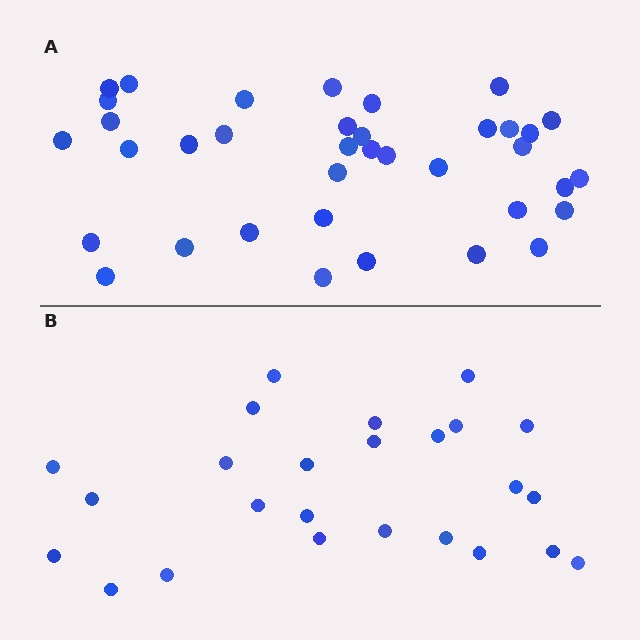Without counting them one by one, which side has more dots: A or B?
Region A (the top region) has more dots.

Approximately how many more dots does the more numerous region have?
Region A has roughly 12 or so more dots than region B.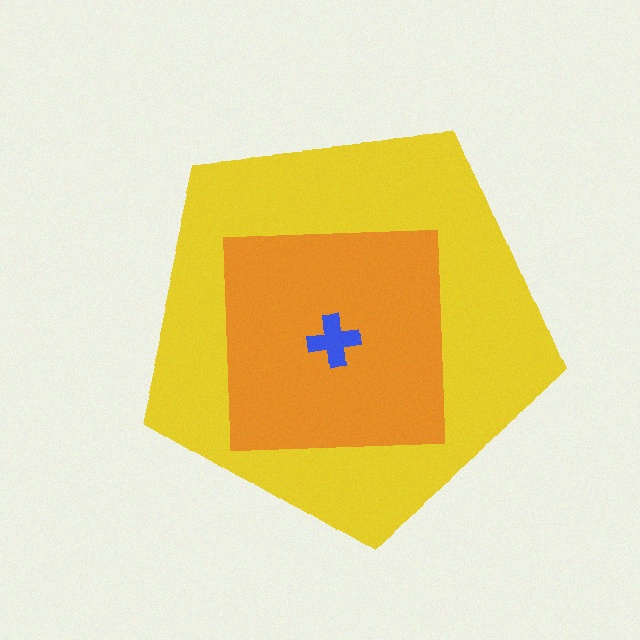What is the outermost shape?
The yellow pentagon.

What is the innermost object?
The blue cross.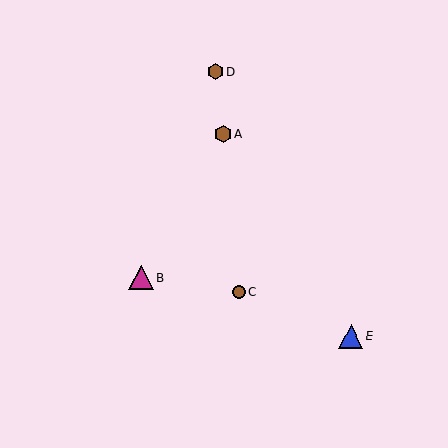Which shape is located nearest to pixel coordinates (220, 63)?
The brown hexagon (labeled D) at (215, 72) is nearest to that location.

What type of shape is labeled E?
Shape E is a blue triangle.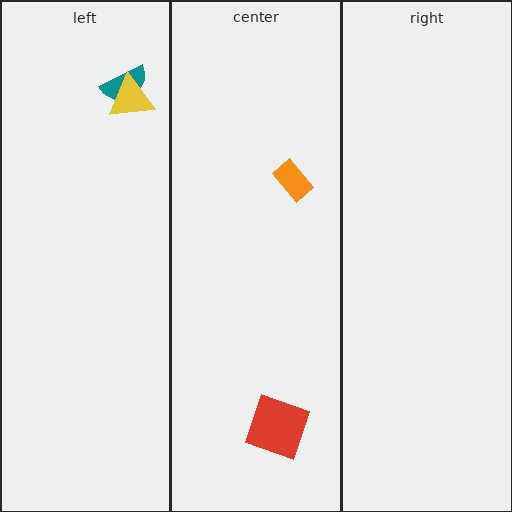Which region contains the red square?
The center region.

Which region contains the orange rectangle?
The center region.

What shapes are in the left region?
The teal semicircle, the yellow triangle.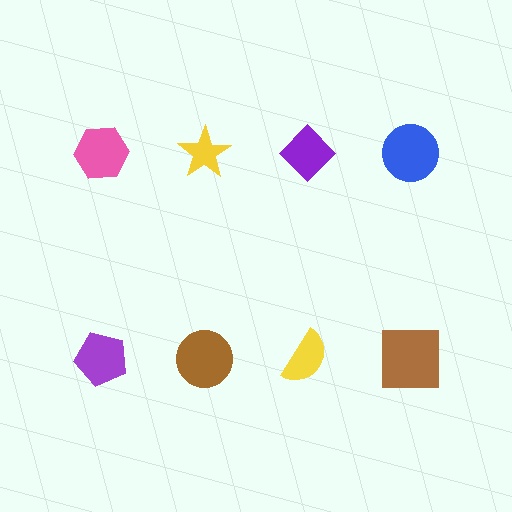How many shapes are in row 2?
4 shapes.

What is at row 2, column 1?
A purple pentagon.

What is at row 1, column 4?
A blue circle.